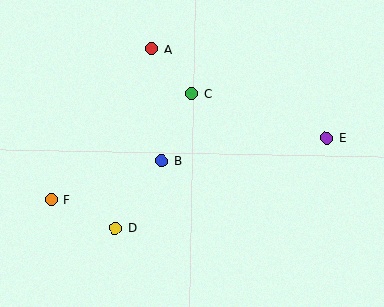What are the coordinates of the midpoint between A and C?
The midpoint between A and C is at (172, 71).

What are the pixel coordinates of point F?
Point F is at (51, 200).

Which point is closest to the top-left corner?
Point A is closest to the top-left corner.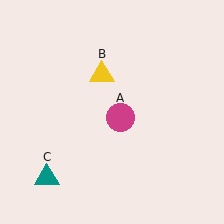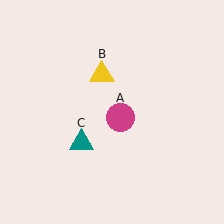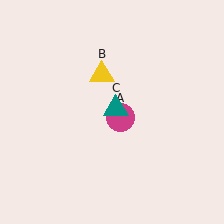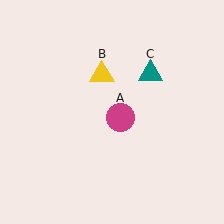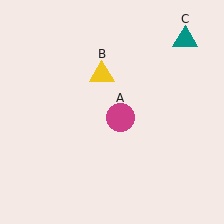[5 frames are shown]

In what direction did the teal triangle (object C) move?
The teal triangle (object C) moved up and to the right.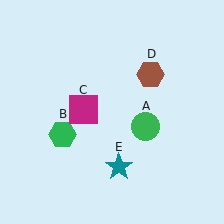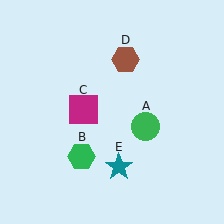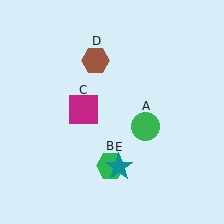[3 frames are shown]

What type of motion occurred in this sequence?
The green hexagon (object B), brown hexagon (object D) rotated counterclockwise around the center of the scene.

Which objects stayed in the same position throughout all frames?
Green circle (object A) and magenta square (object C) and teal star (object E) remained stationary.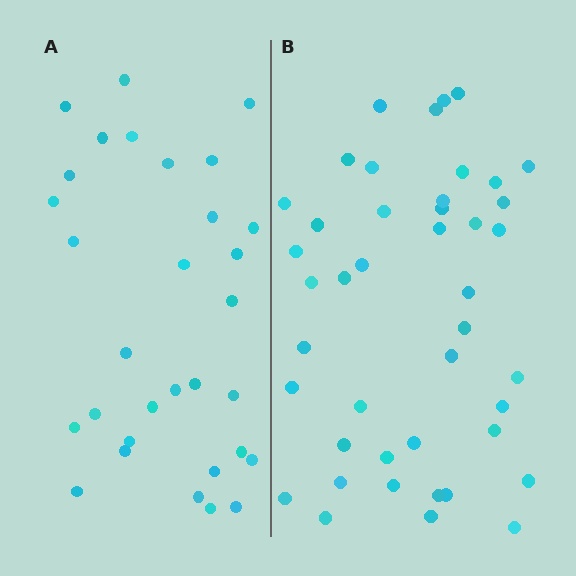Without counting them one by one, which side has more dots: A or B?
Region B (the right region) has more dots.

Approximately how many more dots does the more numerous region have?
Region B has roughly 12 or so more dots than region A.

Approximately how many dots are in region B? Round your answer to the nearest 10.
About 40 dots. (The exact count is 43, which rounds to 40.)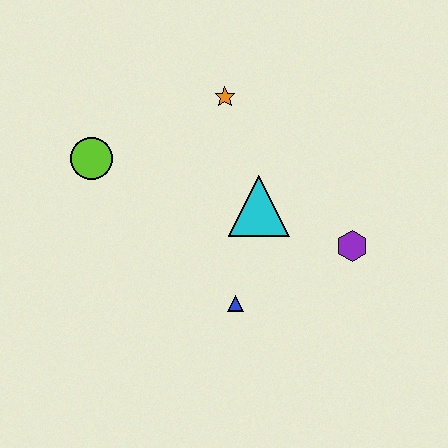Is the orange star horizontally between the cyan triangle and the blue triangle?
No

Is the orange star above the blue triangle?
Yes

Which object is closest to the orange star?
The cyan triangle is closest to the orange star.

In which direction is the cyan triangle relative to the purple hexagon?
The cyan triangle is to the left of the purple hexagon.